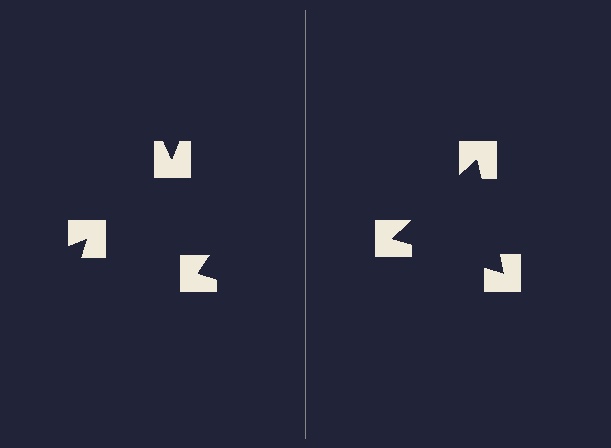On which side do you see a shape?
An illusory triangle appears on the right side. On the left side the wedge cuts are rotated, so no coherent shape forms.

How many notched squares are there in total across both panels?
6 — 3 on each side.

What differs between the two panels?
The notched squares are positioned identically on both sides; only the wedge orientations differ. On the right they align to a triangle; on the left they are misaligned.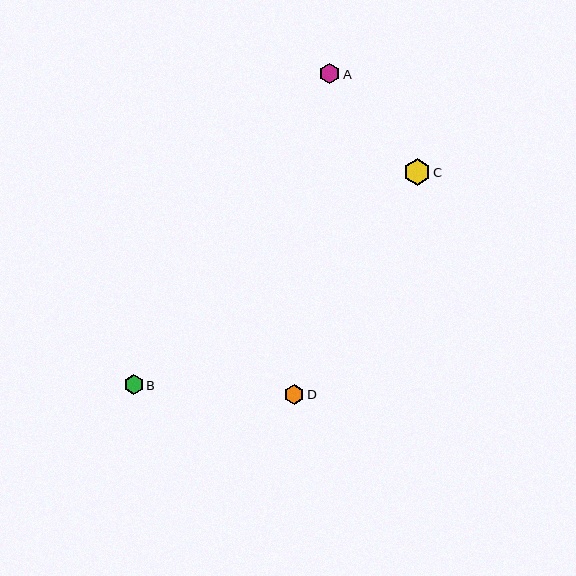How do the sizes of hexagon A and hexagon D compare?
Hexagon A and hexagon D are approximately the same size.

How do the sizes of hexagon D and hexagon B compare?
Hexagon D and hexagon B are approximately the same size.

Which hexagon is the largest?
Hexagon C is the largest with a size of approximately 26 pixels.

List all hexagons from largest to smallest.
From largest to smallest: C, A, D, B.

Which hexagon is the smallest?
Hexagon B is the smallest with a size of approximately 19 pixels.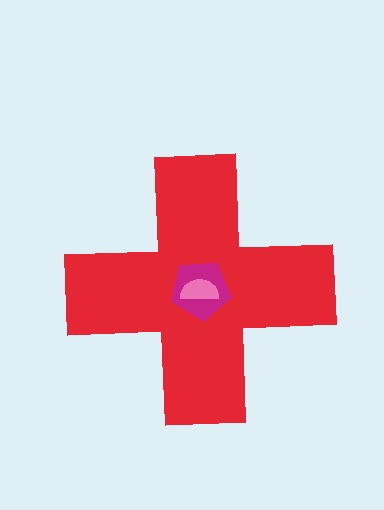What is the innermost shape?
The pink semicircle.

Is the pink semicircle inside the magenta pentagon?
Yes.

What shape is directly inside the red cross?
The magenta pentagon.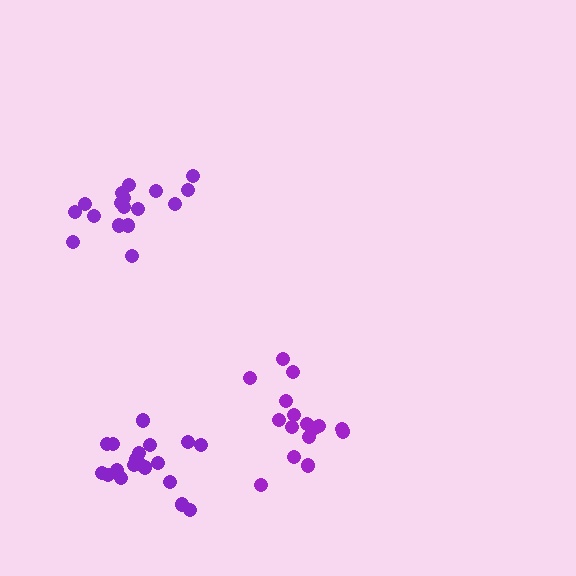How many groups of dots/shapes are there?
There are 3 groups.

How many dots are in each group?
Group 1: 17 dots, Group 2: 19 dots, Group 3: 16 dots (52 total).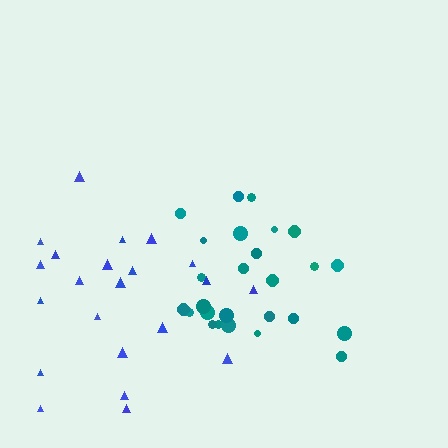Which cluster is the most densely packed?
Teal.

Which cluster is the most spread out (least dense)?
Blue.